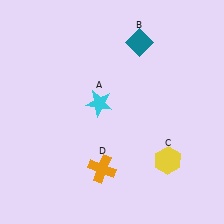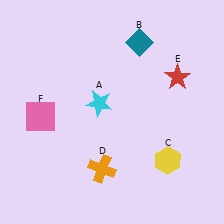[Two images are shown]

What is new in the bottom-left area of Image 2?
A pink square (F) was added in the bottom-left area of Image 2.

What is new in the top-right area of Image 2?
A red star (E) was added in the top-right area of Image 2.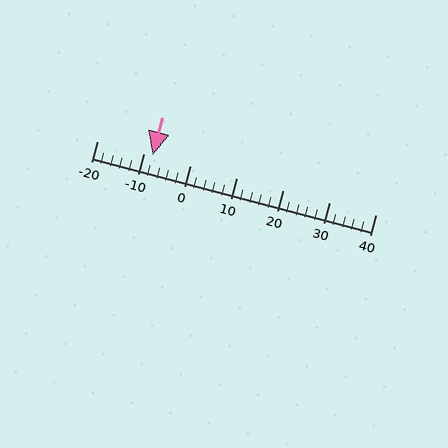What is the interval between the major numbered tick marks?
The major tick marks are spaced 10 units apart.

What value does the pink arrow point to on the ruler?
The pink arrow points to approximately -8.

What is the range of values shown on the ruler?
The ruler shows values from -20 to 40.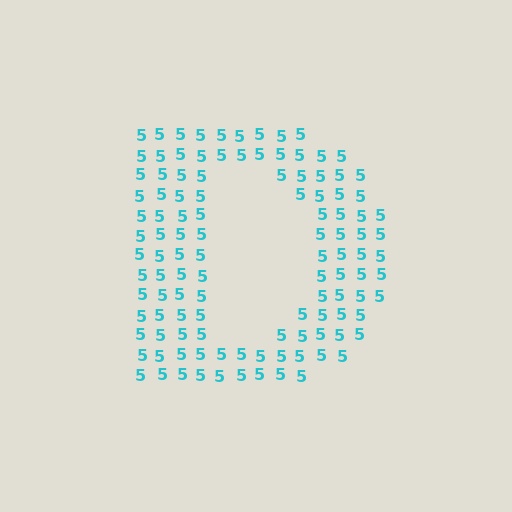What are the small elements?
The small elements are digit 5's.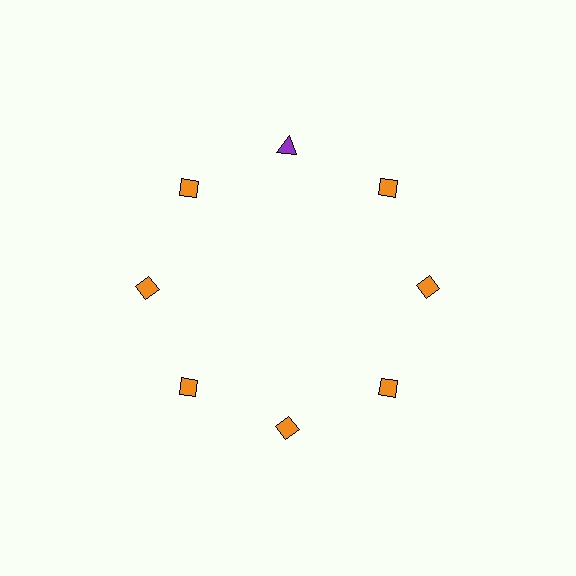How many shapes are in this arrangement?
There are 8 shapes arranged in a ring pattern.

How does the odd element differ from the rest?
It differs in both color (purple instead of orange) and shape (triangle instead of diamond).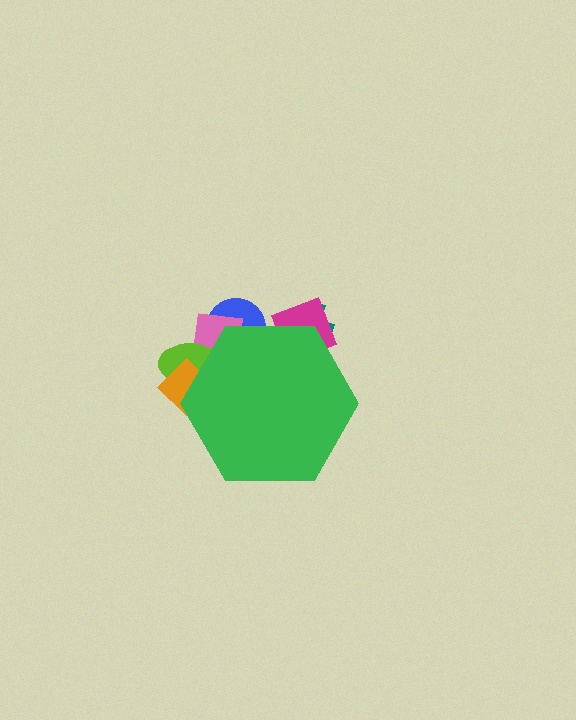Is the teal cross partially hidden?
Yes, the teal cross is partially hidden behind the green hexagon.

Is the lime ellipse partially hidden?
Yes, the lime ellipse is partially hidden behind the green hexagon.